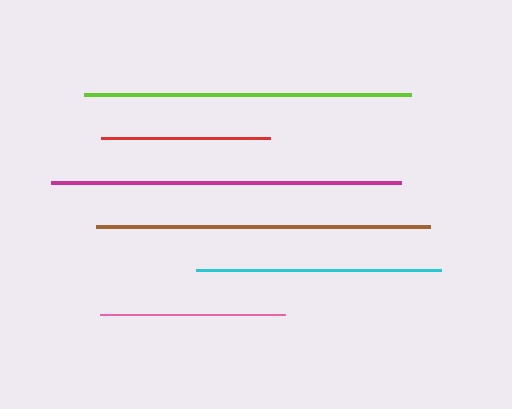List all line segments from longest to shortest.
From longest to shortest: magenta, brown, lime, cyan, pink, red.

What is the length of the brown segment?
The brown segment is approximately 334 pixels long.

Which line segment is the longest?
The magenta line is the longest at approximately 350 pixels.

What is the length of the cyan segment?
The cyan segment is approximately 245 pixels long.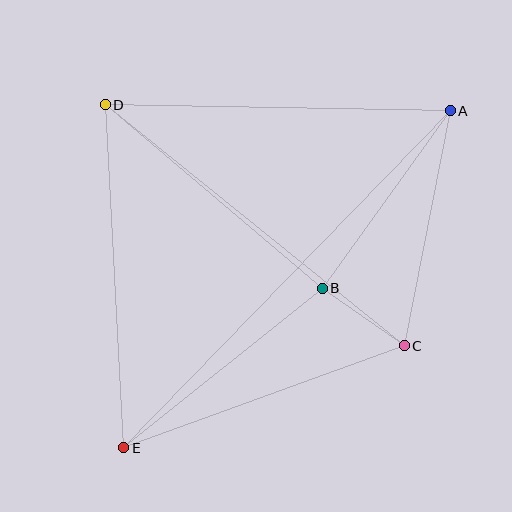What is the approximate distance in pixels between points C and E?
The distance between C and E is approximately 298 pixels.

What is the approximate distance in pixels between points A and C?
The distance between A and C is approximately 239 pixels.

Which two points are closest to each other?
Points B and C are closest to each other.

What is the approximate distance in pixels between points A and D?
The distance between A and D is approximately 345 pixels.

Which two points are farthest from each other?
Points A and E are farthest from each other.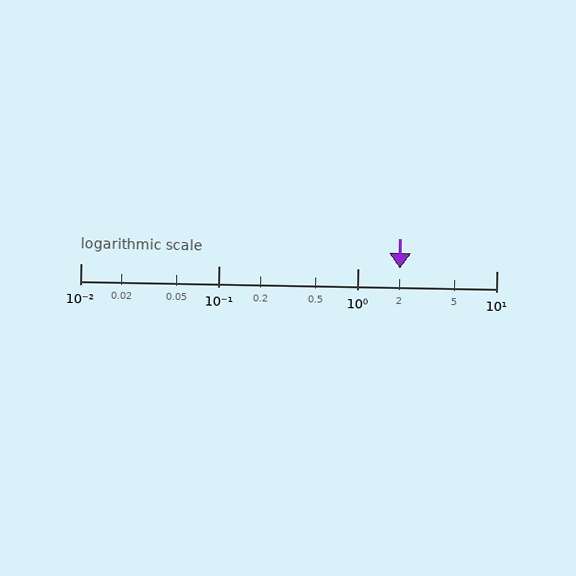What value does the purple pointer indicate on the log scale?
The pointer indicates approximately 2.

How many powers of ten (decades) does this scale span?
The scale spans 3 decades, from 0.01 to 10.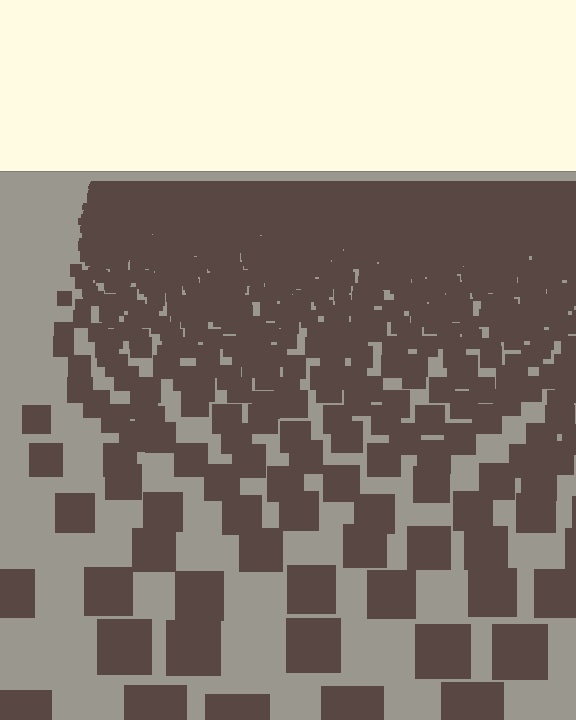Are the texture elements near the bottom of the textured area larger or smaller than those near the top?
Larger. Near the bottom, elements are closer to the viewer and appear at a bigger on-screen size.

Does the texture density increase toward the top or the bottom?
Density increases toward the top.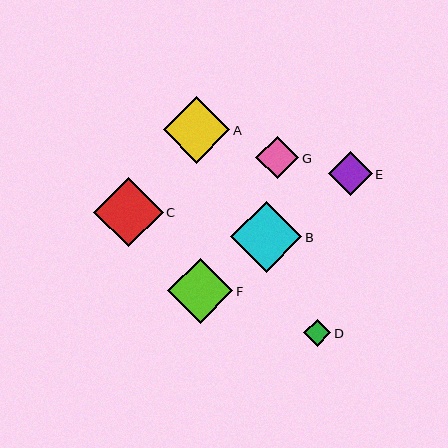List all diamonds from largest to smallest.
From largest to smallest: B, C, A, F, E, G, D.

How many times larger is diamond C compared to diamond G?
Diamond C is approximately 1.6 times the size of diamond G.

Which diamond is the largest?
Diamond B is the largest with a size of approximately 71 pixels.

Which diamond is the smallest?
Diamond D is the smallest with a size of approximately 27 pixels.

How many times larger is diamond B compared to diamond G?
Diamond B is approximately 1.7 times the size of diamond G.